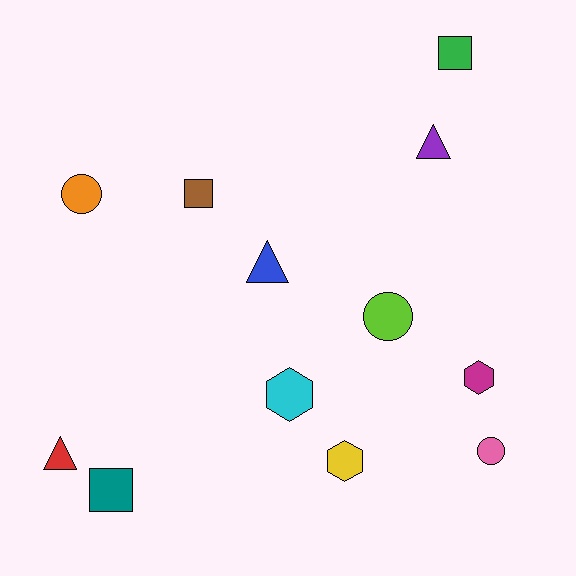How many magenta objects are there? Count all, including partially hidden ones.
There is 1 magenta object.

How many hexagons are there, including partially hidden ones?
There are 3 hexagons.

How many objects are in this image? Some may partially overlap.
There are 12 objects.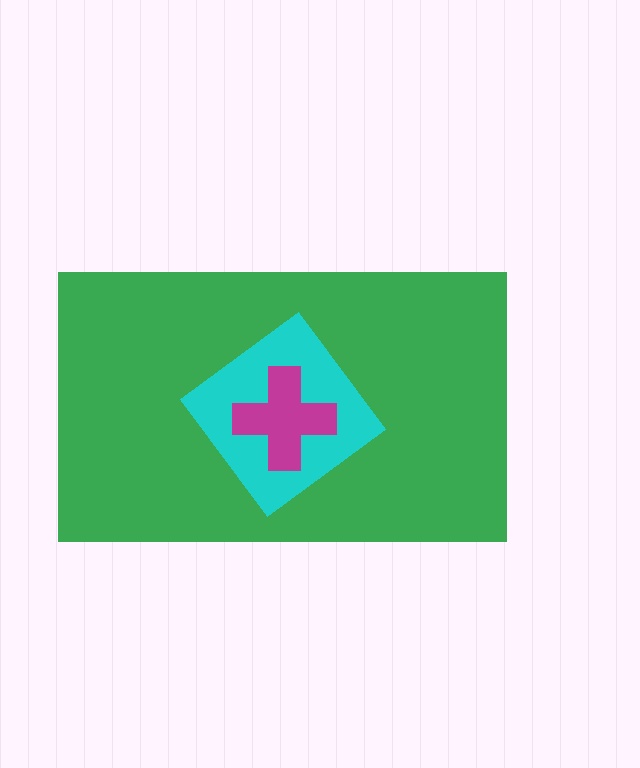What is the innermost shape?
The magenta cross.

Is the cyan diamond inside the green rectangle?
Yes.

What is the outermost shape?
The green rectangle.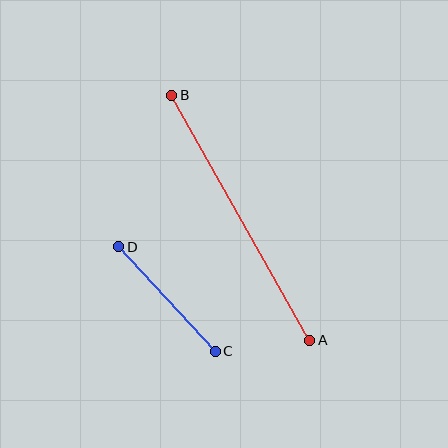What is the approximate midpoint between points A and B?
The midpoint is at approximately (241, 218) pixels.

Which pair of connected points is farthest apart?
Points A and B are farthest apart.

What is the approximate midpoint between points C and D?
The midpoint is at approximately (167, 299) pixels.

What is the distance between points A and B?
The distance is approximately 281 pixels.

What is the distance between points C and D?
The distance is approximately 142 pixels.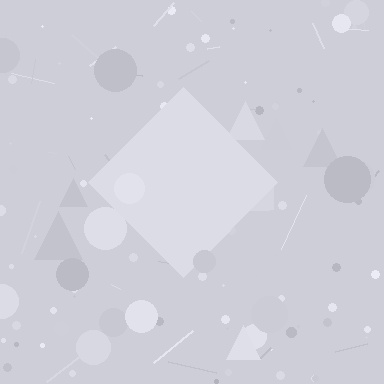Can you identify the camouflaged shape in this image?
The camouflaged shape is a diamond.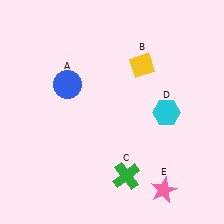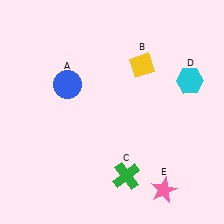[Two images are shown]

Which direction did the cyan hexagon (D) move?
The cyan hexagon (D) moved up.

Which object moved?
The cyan hexagon (D) moved up.